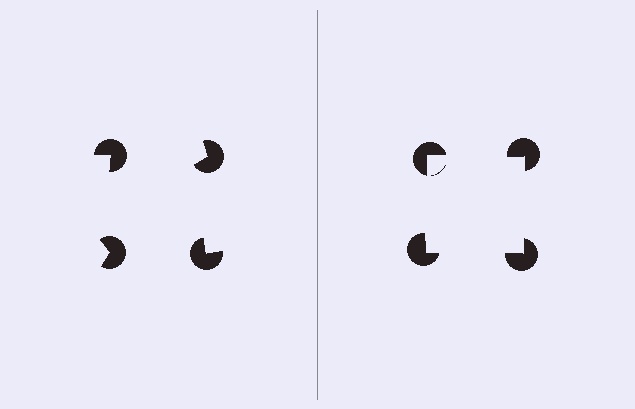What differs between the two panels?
The pac-man discs are positioned identically on both sides; only the wedge orientations differ. On the right they align to a square; on the left they are misaligned.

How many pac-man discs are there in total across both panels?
8 — 4 on each side.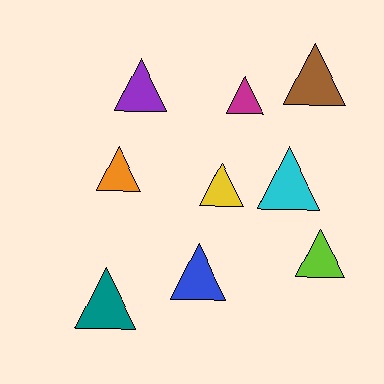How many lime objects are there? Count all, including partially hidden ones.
There is 1 lime object.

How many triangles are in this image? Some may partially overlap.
There are 9 triangles.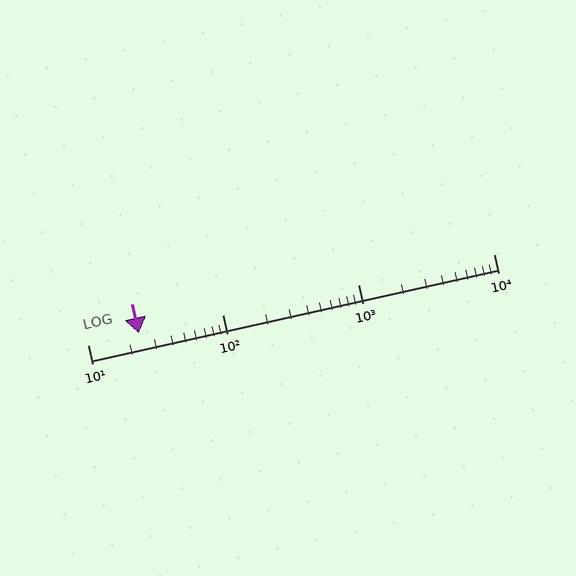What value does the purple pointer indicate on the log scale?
The pointer indicates approximately 24.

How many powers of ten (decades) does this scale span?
The scale spans 3 decades, from 10 to 10000.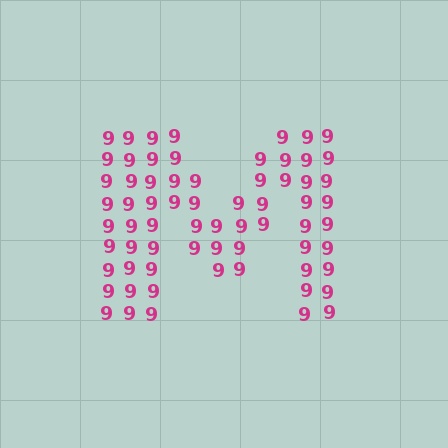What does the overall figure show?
The overall figure shows the letter M.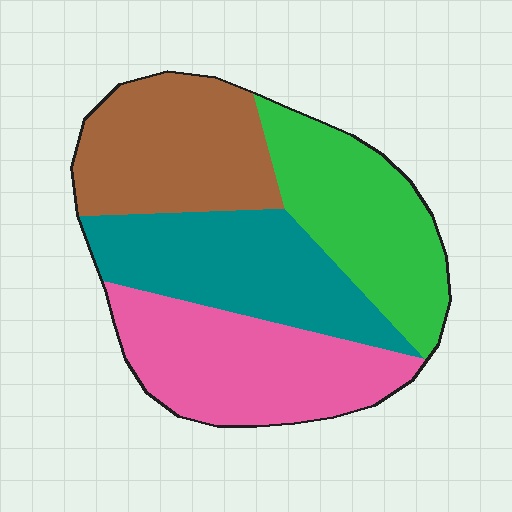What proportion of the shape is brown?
Brown covers 24% of the shape.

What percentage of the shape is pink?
Pink takes up between a sixth and a third of the shape.